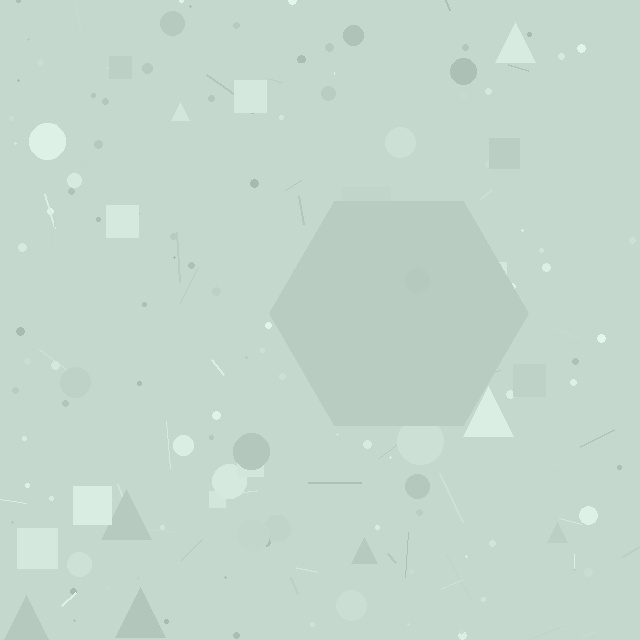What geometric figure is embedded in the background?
A hexagon is embedded in the background.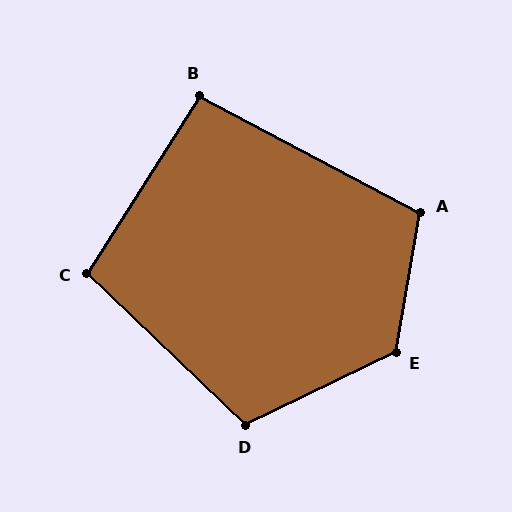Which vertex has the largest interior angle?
E, at approximately 126 degrees.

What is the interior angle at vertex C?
Approximately 101 degrees (obtuse).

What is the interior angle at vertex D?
Approximately 110 degrees (obtuse).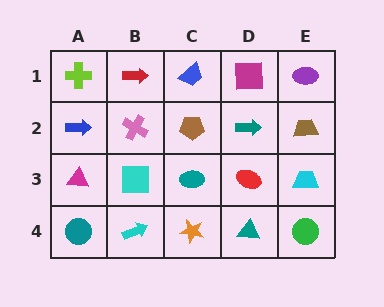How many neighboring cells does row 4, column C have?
3.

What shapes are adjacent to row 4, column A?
A magenta triangle (row 3, column A), a cyan arrow (row 4, column B).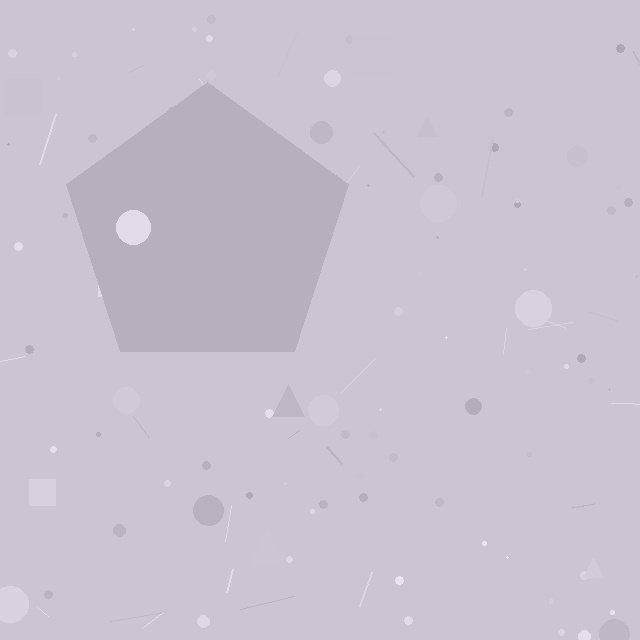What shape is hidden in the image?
A pentagon is hidden in the image.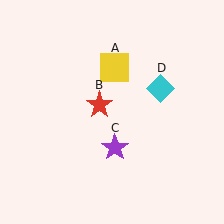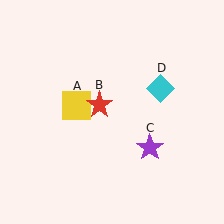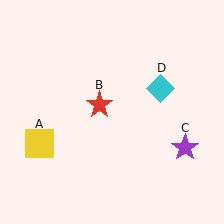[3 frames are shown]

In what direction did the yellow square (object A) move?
The yellow square (object A) moved down and to the left.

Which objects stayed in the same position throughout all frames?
Red star (object B) and cyan diamond (object D) remained stationary.